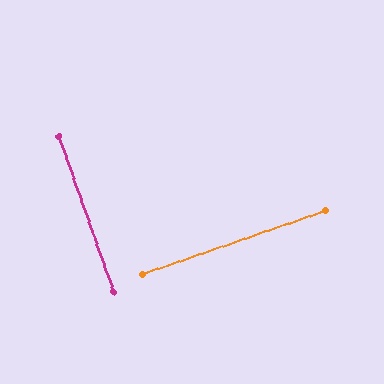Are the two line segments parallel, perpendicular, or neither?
Perpendicular — they meet at approximately 90°.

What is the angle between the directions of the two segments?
Approximately 90 degrees.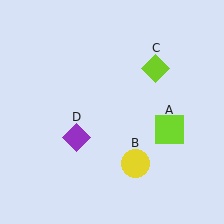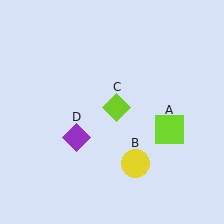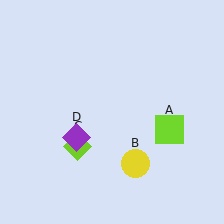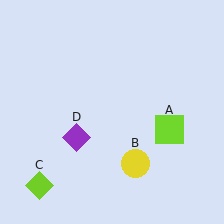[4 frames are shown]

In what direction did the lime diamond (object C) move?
The lime diamond (object C) moved down and to the left.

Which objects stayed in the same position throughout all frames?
Lime square (object A) and yellow circle (object B) and purple diamond (object D) remained stationary.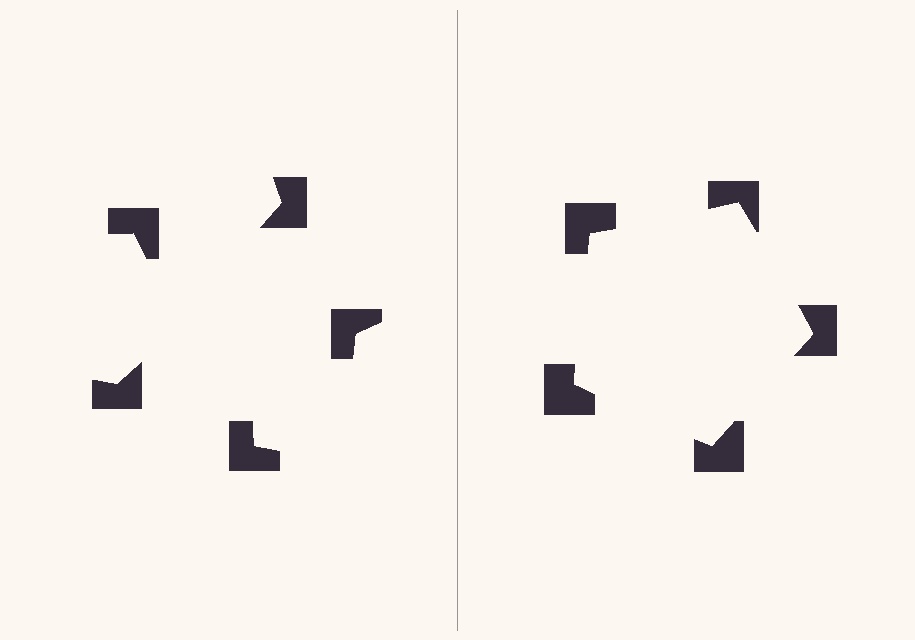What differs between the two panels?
The notched squares are positioned identically on both sides; only the wedge orientations differ. On the right they align to a pentagon; on the left they are misaligned.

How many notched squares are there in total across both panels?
10 — 5 on each side.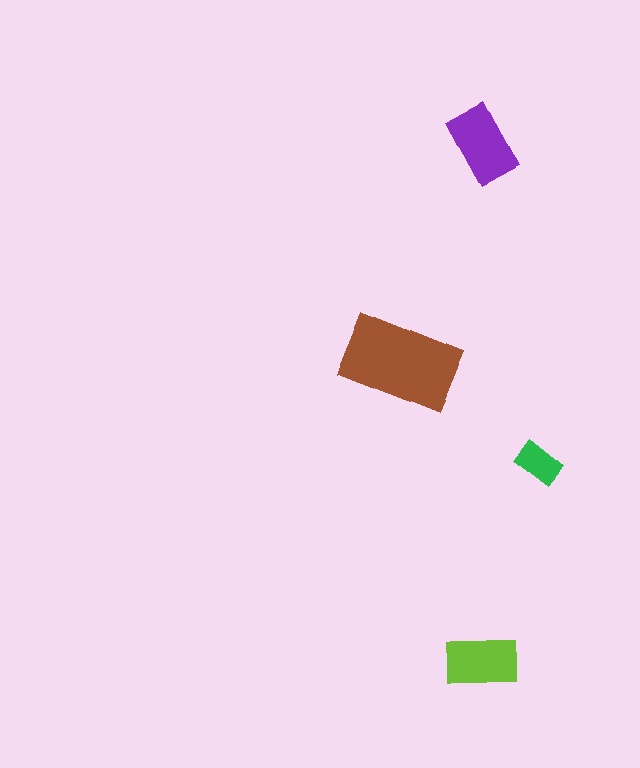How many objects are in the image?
There are 4 objects in the image.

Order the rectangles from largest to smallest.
the brown one, the purple one, the lime one, the green one.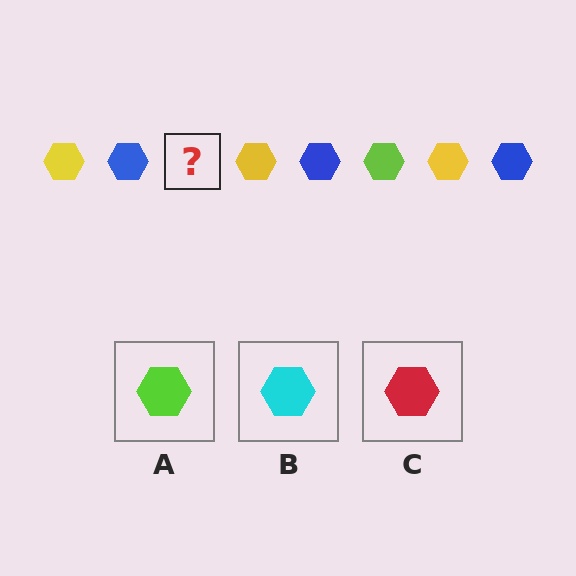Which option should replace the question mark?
Option A.